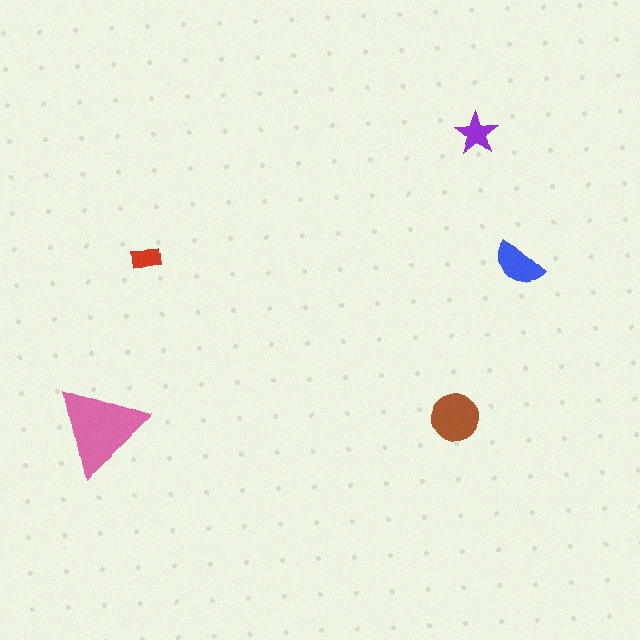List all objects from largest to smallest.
The pink triangle, the brown circle, the blue semicircle, the purple star, the red rectangle.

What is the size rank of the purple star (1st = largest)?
4th.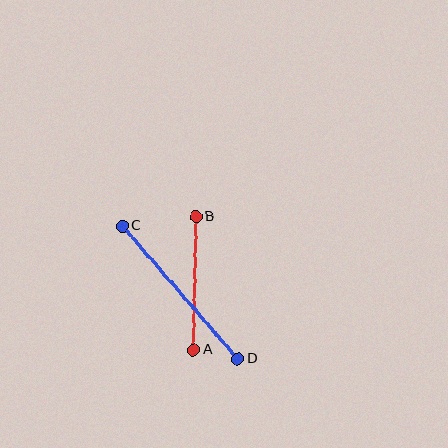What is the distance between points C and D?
The distance is approximately 176 pixels.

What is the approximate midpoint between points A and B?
The midpoint is at approximately (195, 283) pixels.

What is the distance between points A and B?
The distance is approximately 133 pixels.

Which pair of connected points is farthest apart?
Points C and D are farthest apart.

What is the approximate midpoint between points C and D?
The midpoint is at approximately (180, 292) pixels.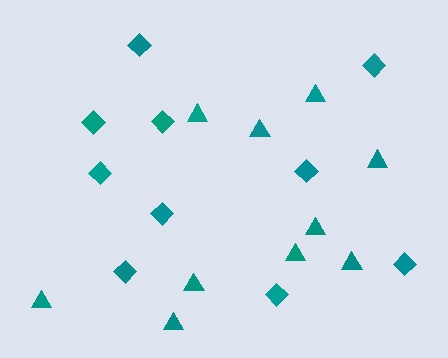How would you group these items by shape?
There are 2 groups: one group of triangles (10) and one group of diamonds (10).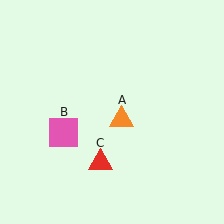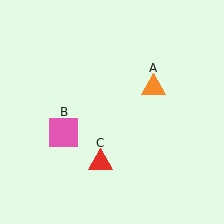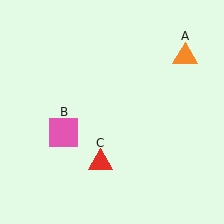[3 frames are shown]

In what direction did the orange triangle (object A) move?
The orange triangle (object A) moved up and to the right.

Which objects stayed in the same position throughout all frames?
Pink square (object B) and red triangle (object C) remained stationary.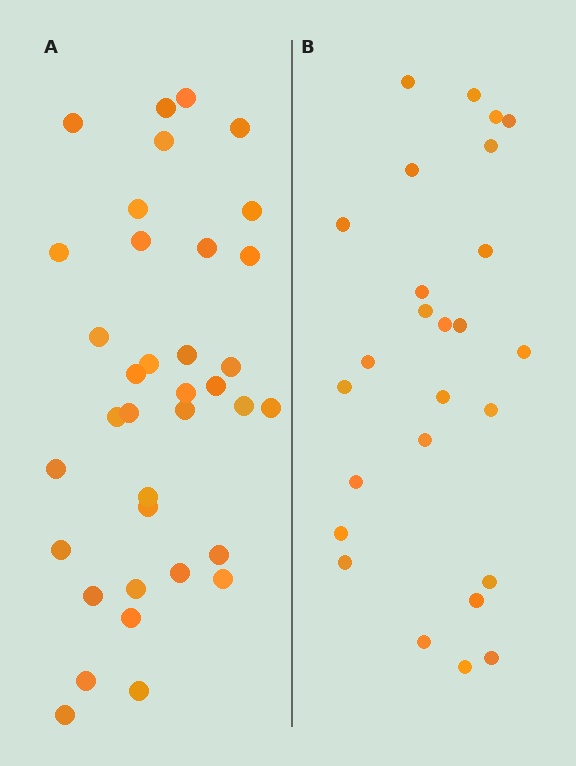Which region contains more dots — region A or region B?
Region A (the left region) has more dots.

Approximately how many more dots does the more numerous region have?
Region A has roughly 10 or so more dots than region B.